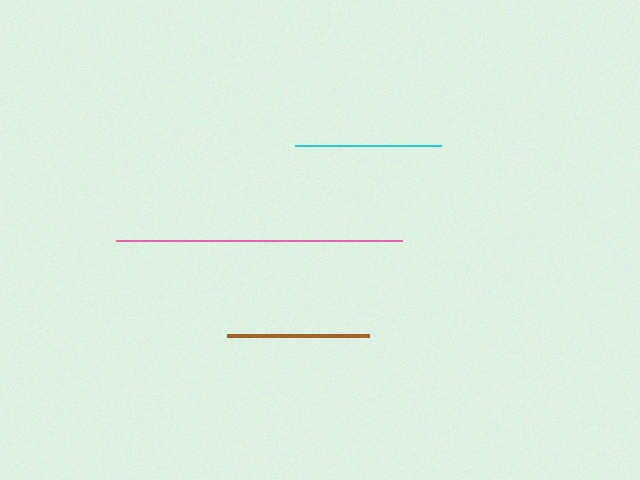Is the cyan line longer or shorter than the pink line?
The pink line is longer than the cyan line.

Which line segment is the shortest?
The brown line is the shortest at approximately 142 pixels.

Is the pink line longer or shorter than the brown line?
The pink line is longer than the brown line.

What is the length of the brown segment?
The brown segment is approximately 142 pixels long.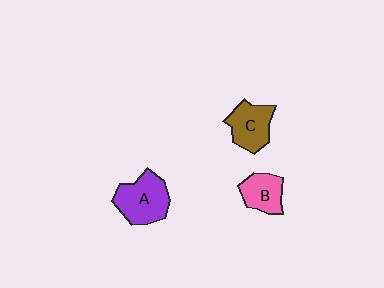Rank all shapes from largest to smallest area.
From largest to smallest: A (purple), C (brown), B (pink).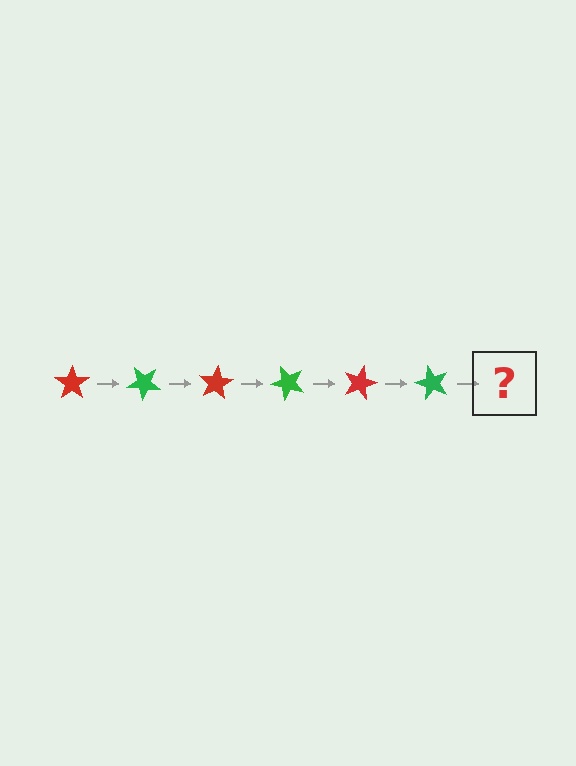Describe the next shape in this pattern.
It should be a red star, rotated 240 degrees from the start.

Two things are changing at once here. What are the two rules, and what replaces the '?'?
The two rules are that it rotates 40 degrees each step and the color cycles through red and green. The '?' should be a red star, rotated 240 degrees from the start.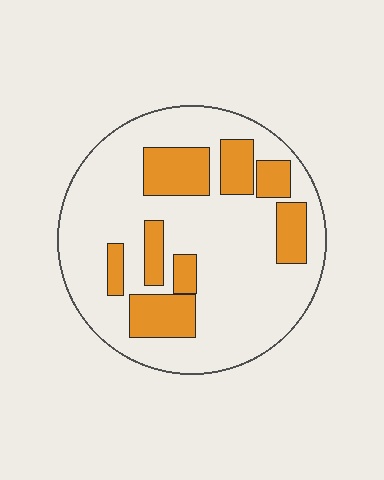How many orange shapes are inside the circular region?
8.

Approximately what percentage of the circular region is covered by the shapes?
Approximately 25%.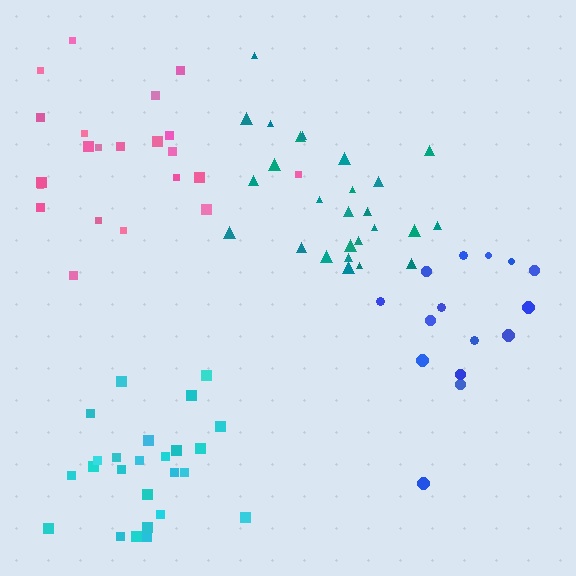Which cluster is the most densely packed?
Cyan.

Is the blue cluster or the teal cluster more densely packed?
Teal.